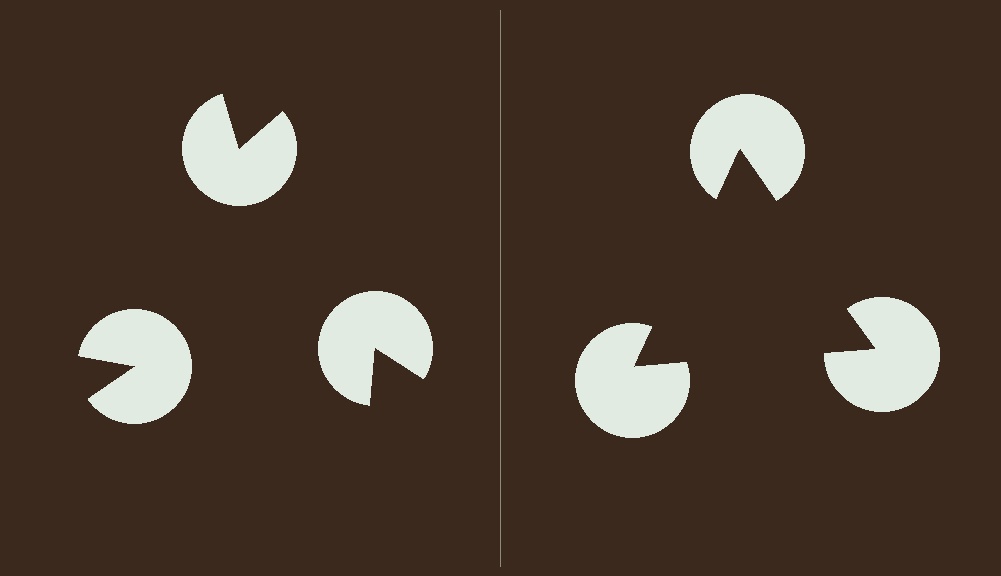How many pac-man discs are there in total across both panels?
6 — 3 on each side.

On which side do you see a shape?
An illusory triangle appears on the right side. On the left side the wedge cuts are rotated, so no coherent shape forms.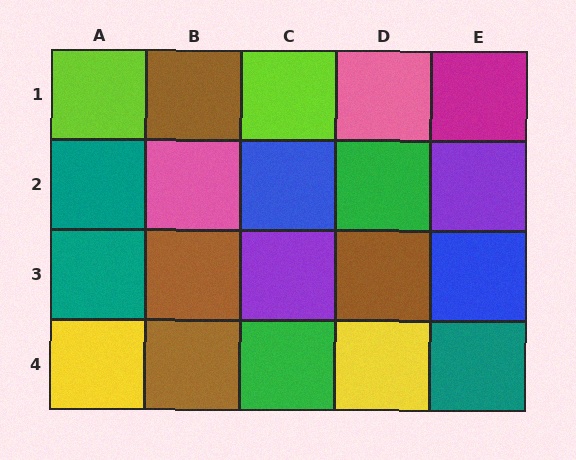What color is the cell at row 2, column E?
Purple.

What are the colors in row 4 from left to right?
Yellow, brown, green, yellow, teal.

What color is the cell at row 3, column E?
Blue.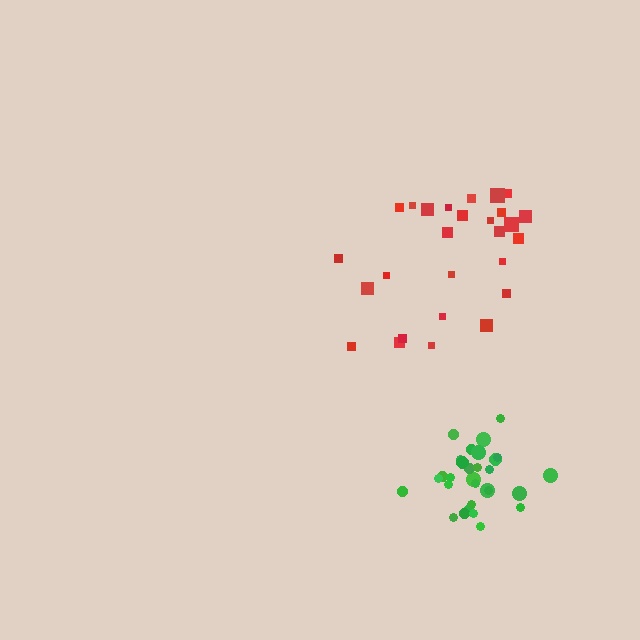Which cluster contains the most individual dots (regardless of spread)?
Green (30).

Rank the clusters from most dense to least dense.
green, red.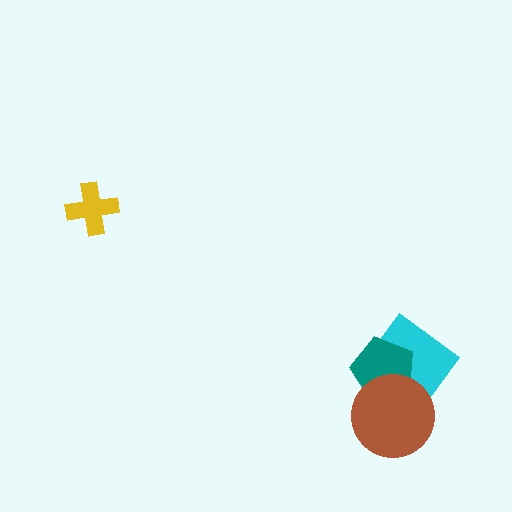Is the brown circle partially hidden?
No, no other shape covers it.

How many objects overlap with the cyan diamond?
2 objects overlap with the cyan diamond.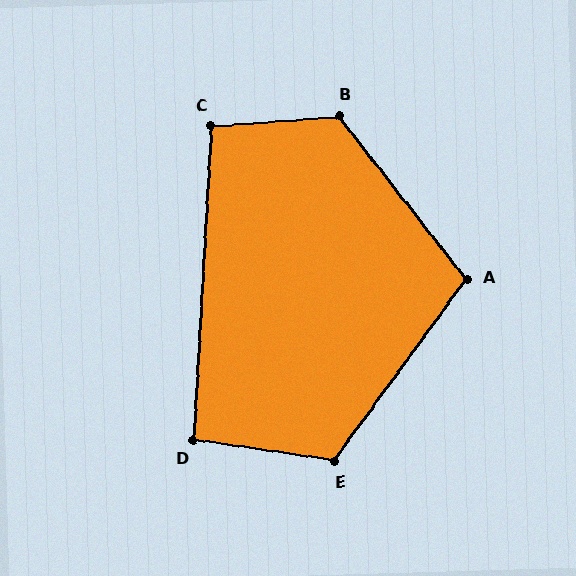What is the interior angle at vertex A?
Approximately 106 degrees (obtuse).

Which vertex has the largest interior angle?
B, at approximately 124 degrees.